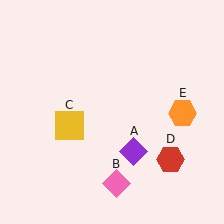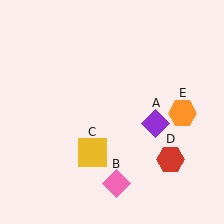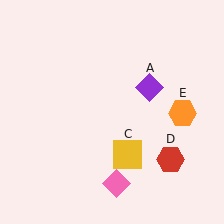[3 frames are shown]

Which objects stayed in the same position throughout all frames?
Pink diamond (object B) and red hexagon (object D) and orange hexagon (object E) remained stationary.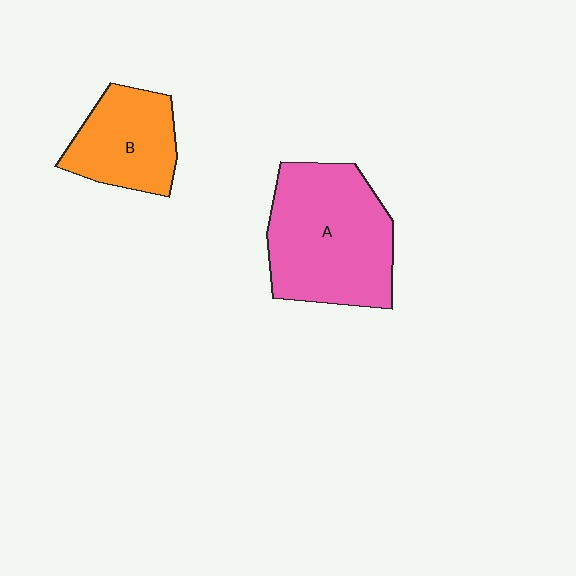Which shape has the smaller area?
Shape B (orange).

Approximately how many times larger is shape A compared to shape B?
Approximately 1.7 times.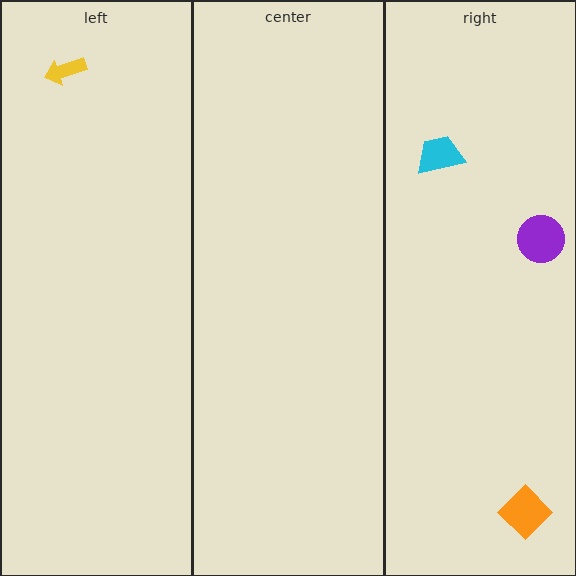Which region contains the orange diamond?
The right region.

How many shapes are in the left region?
1.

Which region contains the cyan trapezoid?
The right region.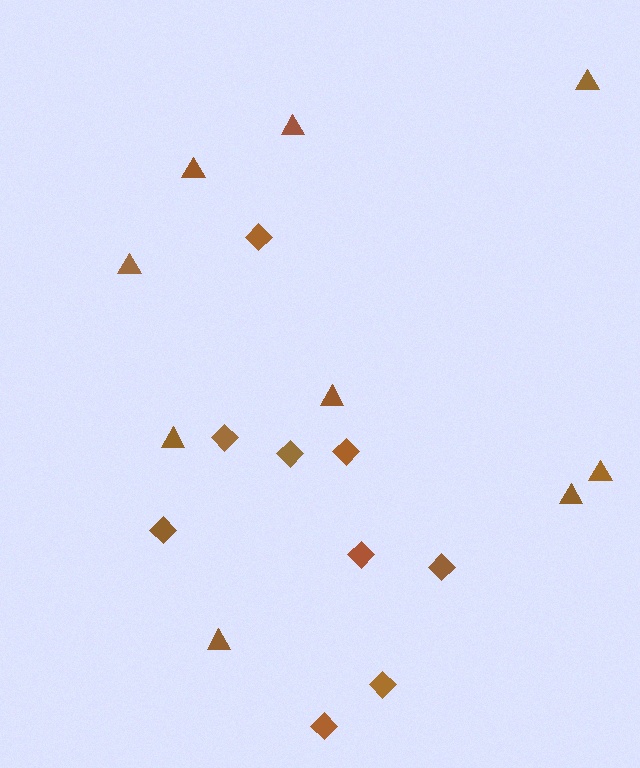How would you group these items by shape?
There are 2 groups: one group of triangles (9) and one group of diamonds (9).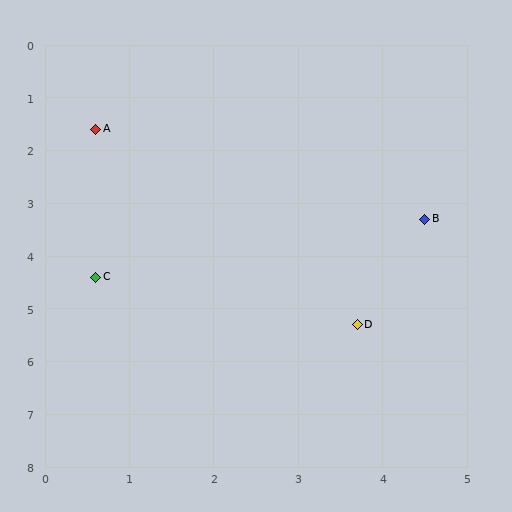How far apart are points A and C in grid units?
Points A and C are about 2.8 grid units apart.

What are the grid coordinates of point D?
Point D is at approximately (3.7, 5.3).